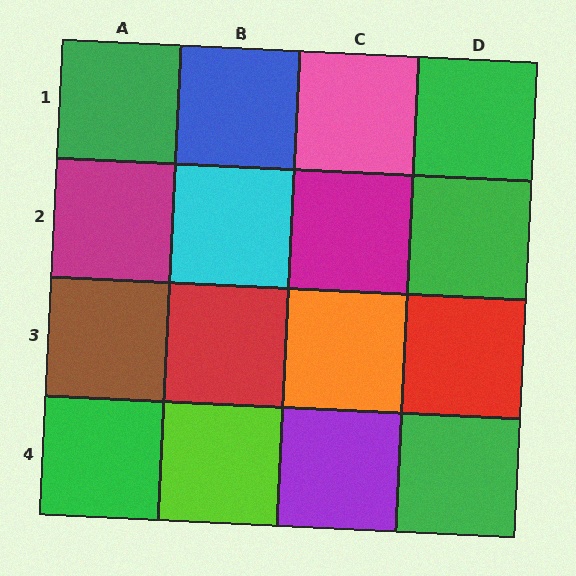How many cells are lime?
1 cell is lime.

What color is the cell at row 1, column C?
Pink.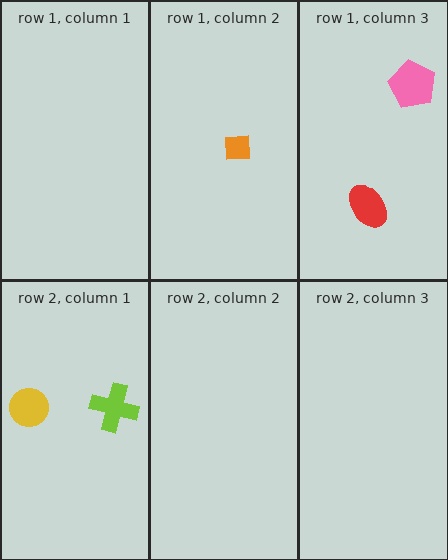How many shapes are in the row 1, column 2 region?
1.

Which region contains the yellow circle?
The row 2, column 1 region.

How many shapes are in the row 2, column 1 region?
2.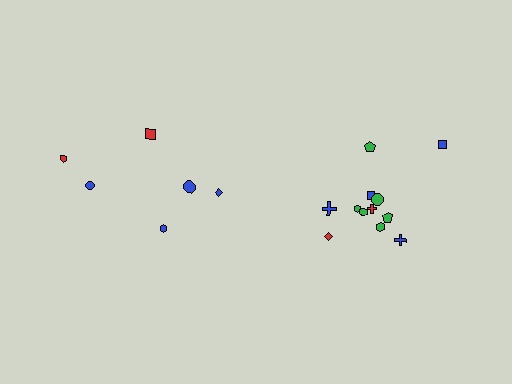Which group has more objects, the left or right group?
The right group.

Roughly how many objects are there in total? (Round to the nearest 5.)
Roughly 20 objects in total.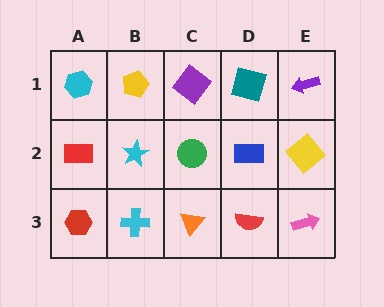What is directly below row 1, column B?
A cyan star.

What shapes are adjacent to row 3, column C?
A green circle (row 2, column C), a cyan cross (row 3, column B), a red semicircle (row 3, column D).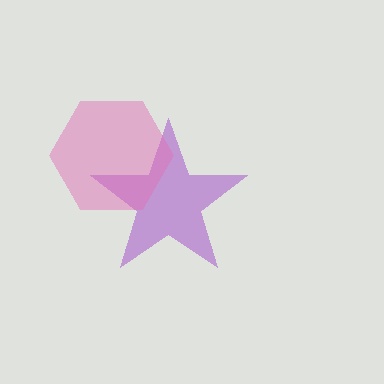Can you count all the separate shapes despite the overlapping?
Yes, there are 2 separate shapes.